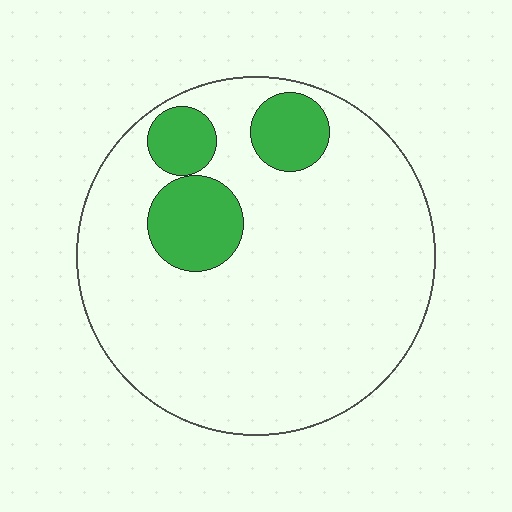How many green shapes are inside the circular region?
3.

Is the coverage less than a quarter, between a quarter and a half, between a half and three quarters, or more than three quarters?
Less than a quarter.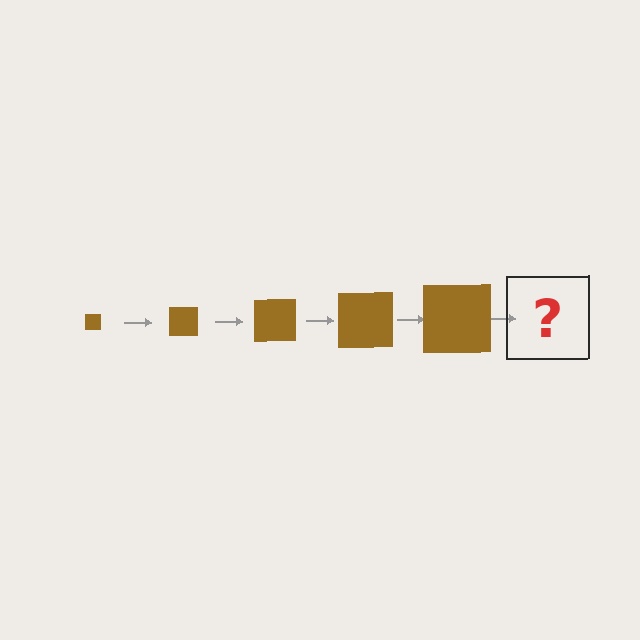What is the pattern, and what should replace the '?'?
The pattern is that the square gets progressively larger each step. The '?' should be a brown square, larger than the previous one.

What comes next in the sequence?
The next element should be a brown square, larger than the previous one.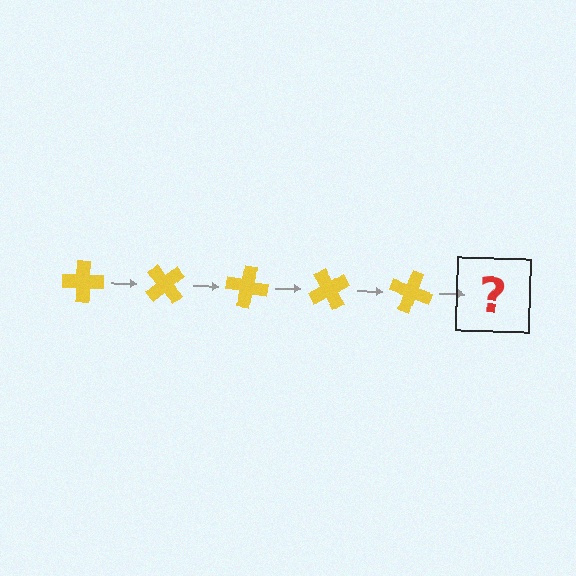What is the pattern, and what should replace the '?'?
The pattern is that the cross rotates 50 degrees each step. The '?' should be a yellow cross rotated 250 degrees.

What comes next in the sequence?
The next element should be a yellow cross rotated 250 degrees.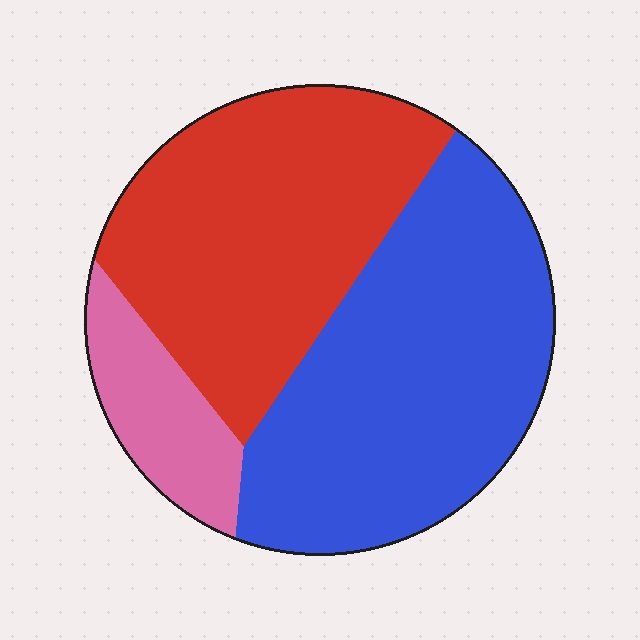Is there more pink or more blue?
Blue.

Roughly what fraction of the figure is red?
Red covers around 40% of the figure.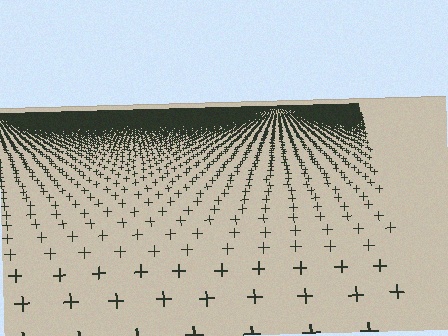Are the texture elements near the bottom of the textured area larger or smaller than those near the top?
Larger. Near the bottom, elements are closer to the viewer and appear at a bigger on-screen size.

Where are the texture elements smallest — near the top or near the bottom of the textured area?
Near the top.